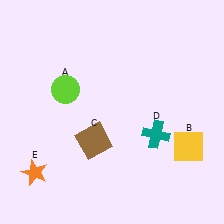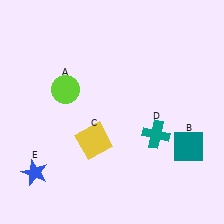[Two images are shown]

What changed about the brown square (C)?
In Image 1, C is brown. In Image 2, it changed to yellow.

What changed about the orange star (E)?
In Image 1, E is orange. In Image 2, it changed to blue.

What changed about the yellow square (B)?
In Image 1, B is yellow. In Image 2, it changed to teal.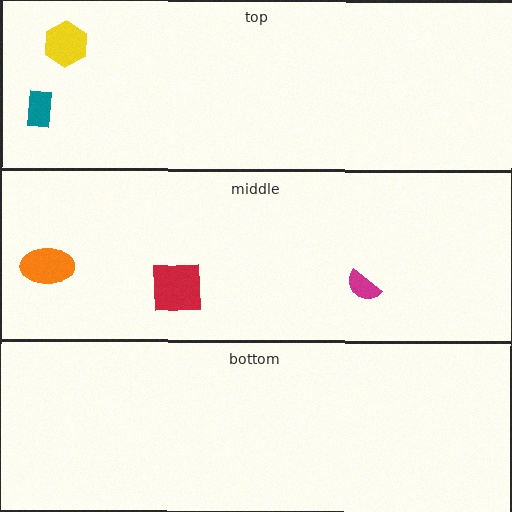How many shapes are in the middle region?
3.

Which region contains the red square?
The middle region.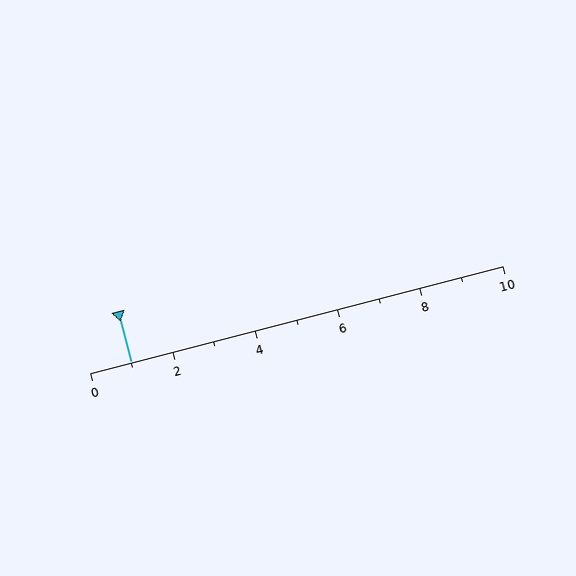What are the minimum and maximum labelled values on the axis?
The axis runs from 0 to 10.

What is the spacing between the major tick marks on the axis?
The major ticks are spaced 2 apart.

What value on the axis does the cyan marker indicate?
The marker indicates approximately 1.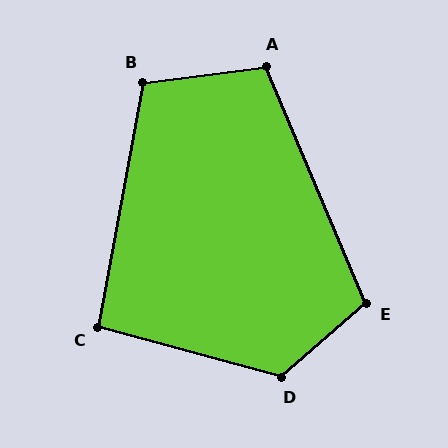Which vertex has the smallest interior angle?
C, at approximately 95 degrees.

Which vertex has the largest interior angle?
D, at approximately 124 degrees.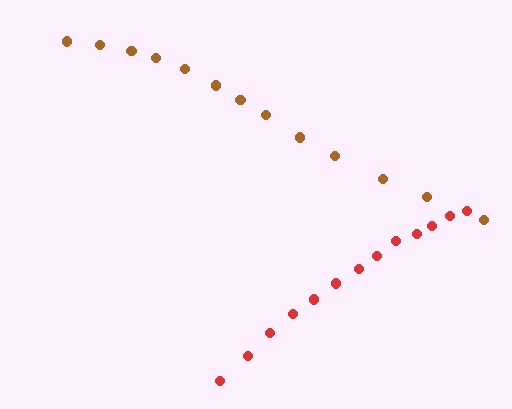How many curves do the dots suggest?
There are 2 distinct paths.